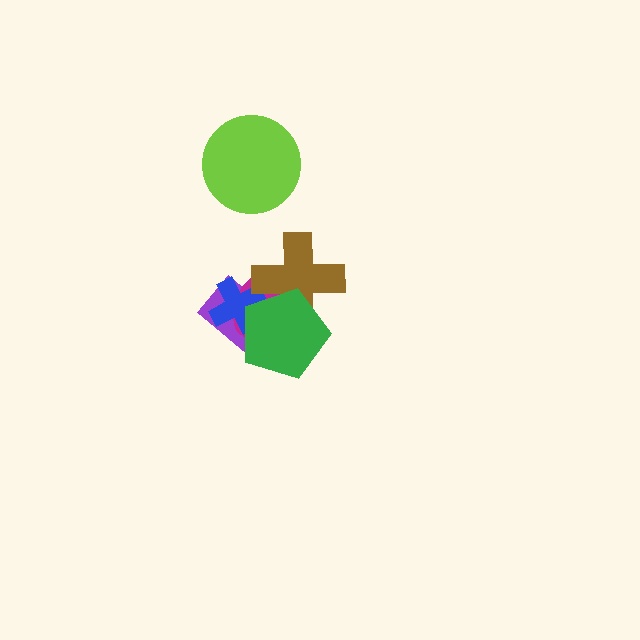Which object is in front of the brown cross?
The green pentagon is in front of the brown cross.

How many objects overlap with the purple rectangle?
4 objects overlap with the purple rectangle.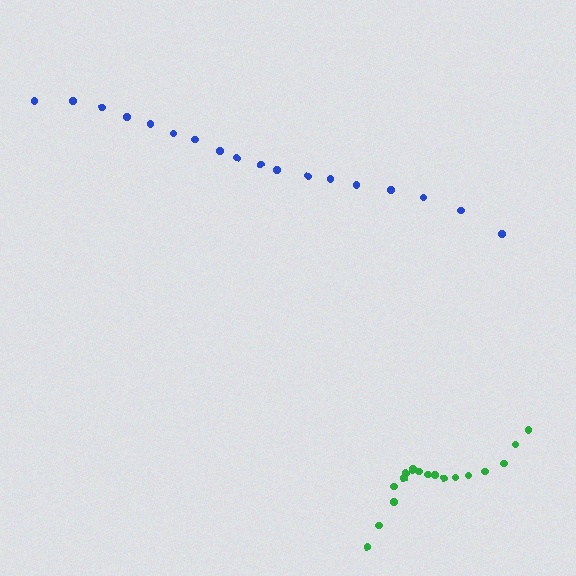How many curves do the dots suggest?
There are 2 distinct paths.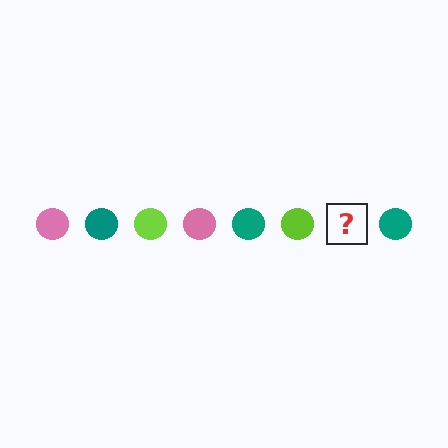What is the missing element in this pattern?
The missing element is a pink circle.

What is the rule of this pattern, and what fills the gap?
The rule is that the pattern cycles through pink, teal, lime circles. The gap should be filled with a pink circle.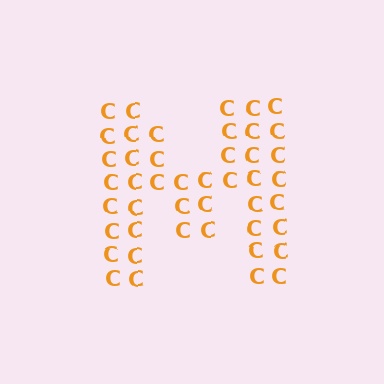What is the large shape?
The large shape is the letter M.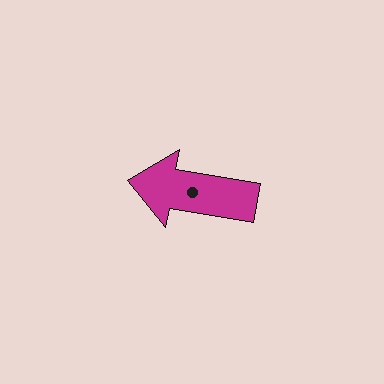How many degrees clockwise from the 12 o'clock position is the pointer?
Approximately 280 degrees.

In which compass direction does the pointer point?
West.